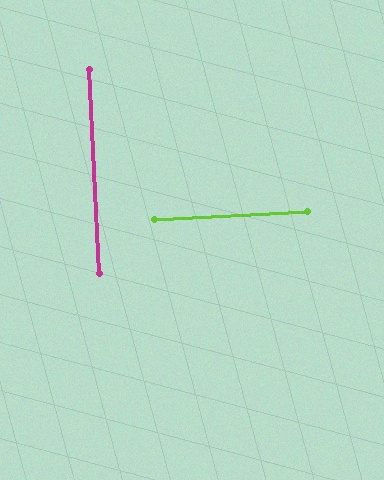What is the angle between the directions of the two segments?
Approximately 90 degrees.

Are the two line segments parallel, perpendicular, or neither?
Perpendicular — they meet at approximately 90°.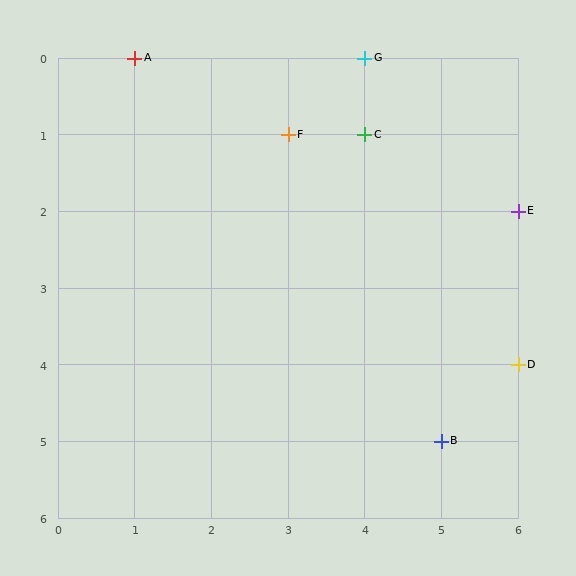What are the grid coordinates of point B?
Point B is at grid coordinates (5, 5).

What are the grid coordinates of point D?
Point D is at grid coordinates (6, 4).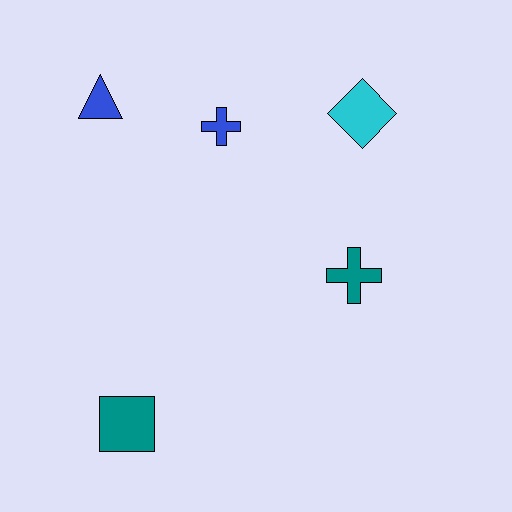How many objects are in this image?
There are 5 objects.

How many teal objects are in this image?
There are 2 teal objects.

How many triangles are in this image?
There is 1 triangle.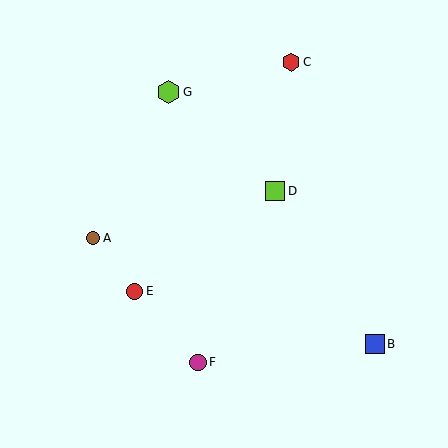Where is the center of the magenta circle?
The center of the magenta circle is at (198, 362).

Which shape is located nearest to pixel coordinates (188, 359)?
The magenta circle (labeled F) at (198, 362) is nearest to that location.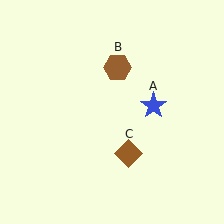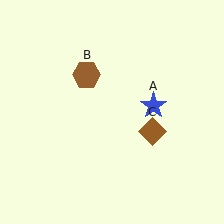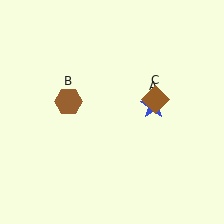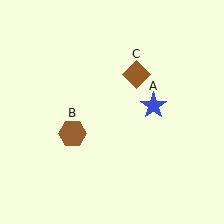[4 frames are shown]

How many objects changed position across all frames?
2 objects changed position: brown hexagon (object B), brown diamond (object C).